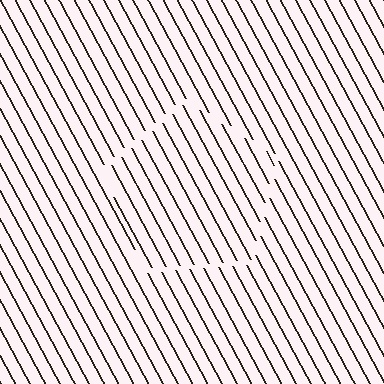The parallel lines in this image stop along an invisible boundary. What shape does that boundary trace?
An illusory pentagon. The interior of the shape contains the same grating, shifted by half a period — the contour is defined by the phase discontinuity where line-ends from the inner and outer gratings abut.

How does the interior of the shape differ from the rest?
The interior of the shape contains the same grating, shifted by half a period — the contour is defined by the phase discontinuity where line-ends from the inner and outer gratings abut.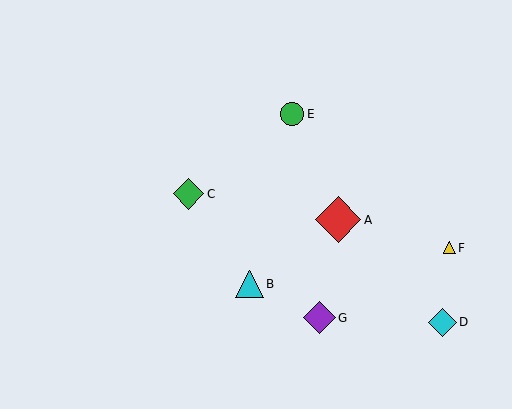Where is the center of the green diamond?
The center of the green diamond is at (188, 194).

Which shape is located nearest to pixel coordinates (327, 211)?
The red diamond (labeled A) at (338, 220) is nearest to that location.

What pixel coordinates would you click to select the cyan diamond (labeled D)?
Click at (442, 322) to select the cyan diamond D.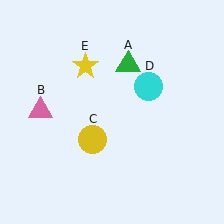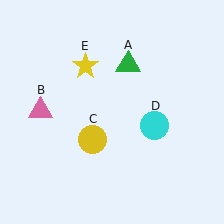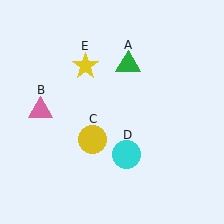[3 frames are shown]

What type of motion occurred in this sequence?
The cyan circle (object D) rotated clockwise around the center of the scene.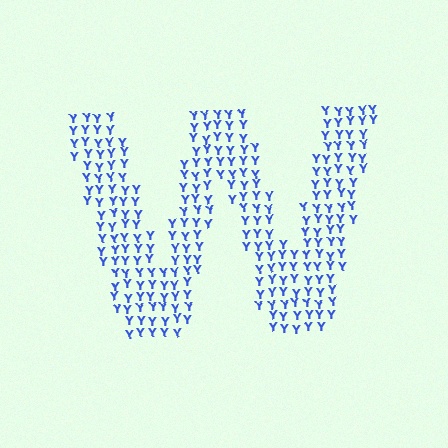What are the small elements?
The small elements are letter Y's.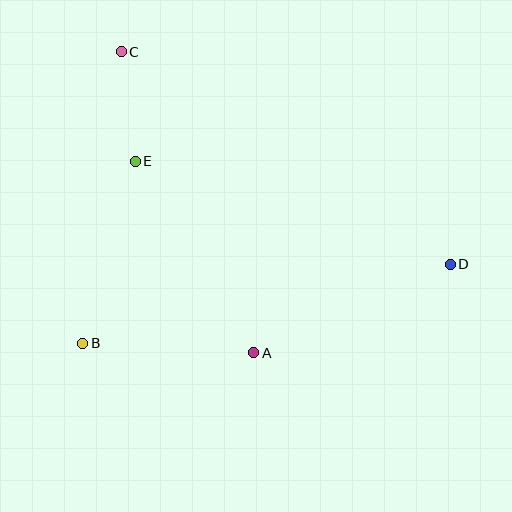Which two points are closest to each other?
Points C and E are closest to each other.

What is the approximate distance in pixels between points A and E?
The distance between A and E is approximately 225 pixels.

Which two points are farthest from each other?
Points C and D are farthest from each other.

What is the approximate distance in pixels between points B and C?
The distance between B and C is approximately 294 pixels.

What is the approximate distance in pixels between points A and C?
The distance between A and C is approximately 329 pixels.